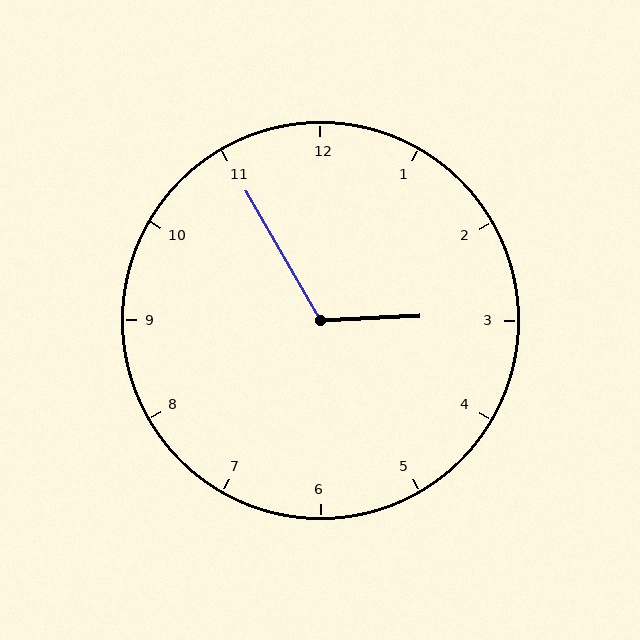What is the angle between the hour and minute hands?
Approximately 118 degrees.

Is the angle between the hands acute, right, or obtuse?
It is obtuse.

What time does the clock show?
2:55.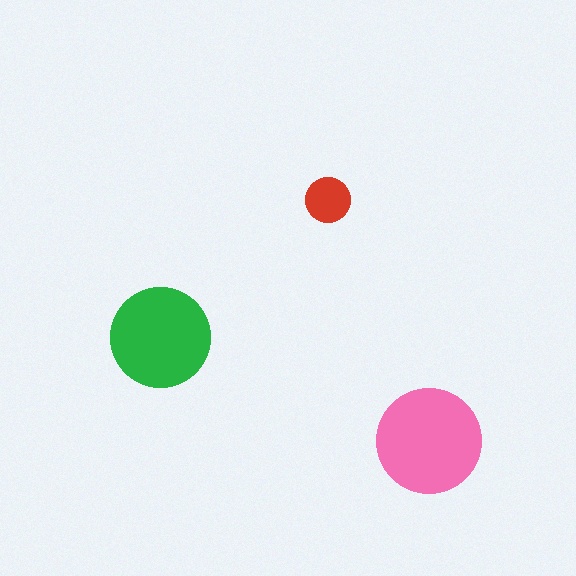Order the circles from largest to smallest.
the pink one, the green one, the red one.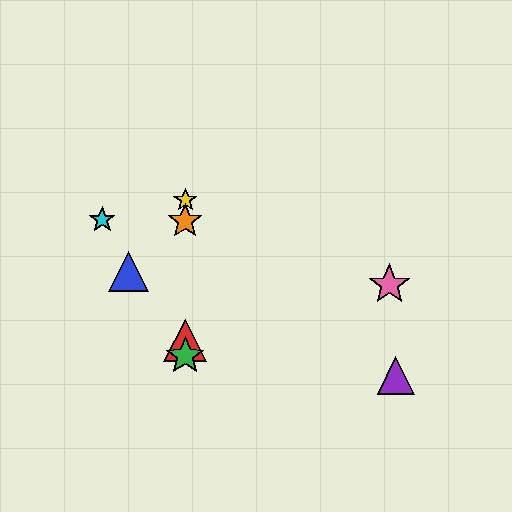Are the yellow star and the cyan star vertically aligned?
No, the yellow star is at x≈185 and the cyan star is at x≈102.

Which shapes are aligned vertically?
The red triangle, the green star, the yellow star, the orange star are aligned vertically.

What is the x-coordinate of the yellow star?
The yellow star is at x≈185.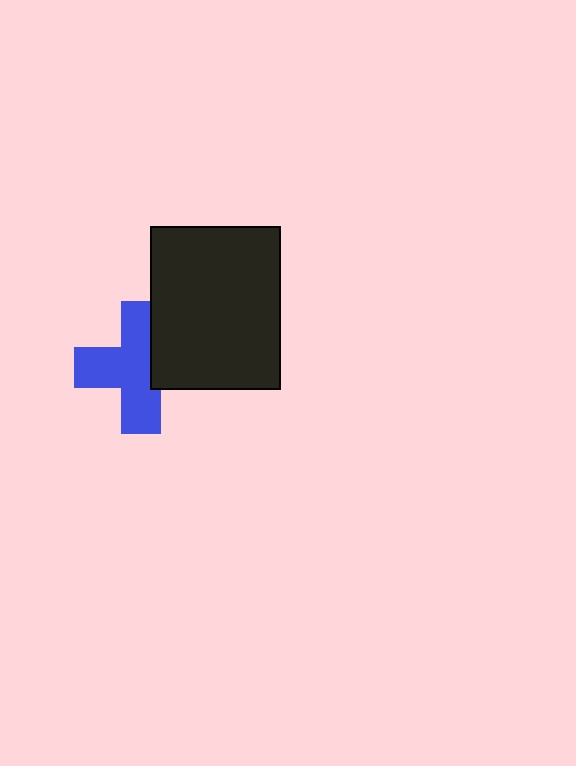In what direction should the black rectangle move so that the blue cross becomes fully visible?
The black rectangle should move right. That is the shortest direction to clear the overlap and leave the blue cross fully visible.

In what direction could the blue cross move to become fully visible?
The blue cross could move left. That would shift it out from behind the black rectangle entirely.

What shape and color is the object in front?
The object in front is a black rectangle.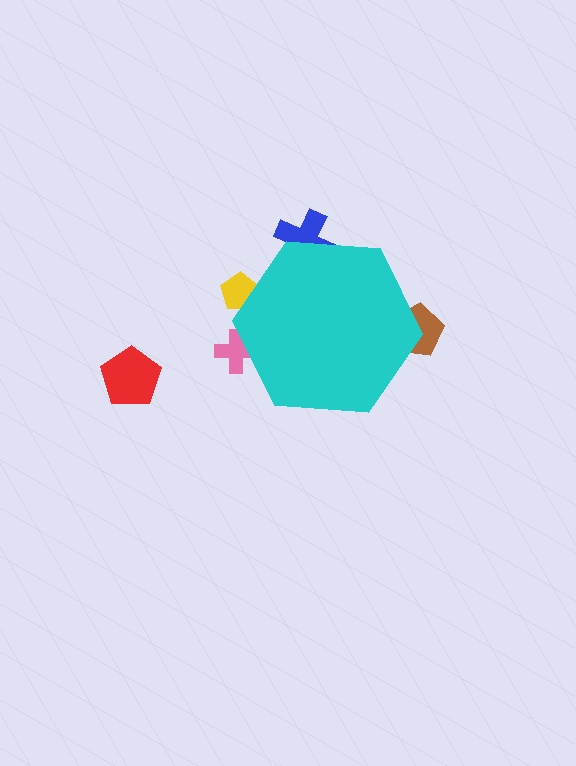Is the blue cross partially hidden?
Yes, the blue cross is partially hidden behind the cyan hexagon.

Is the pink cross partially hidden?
Yes, the pink cross is partially hidden behind the cyan hexagon.